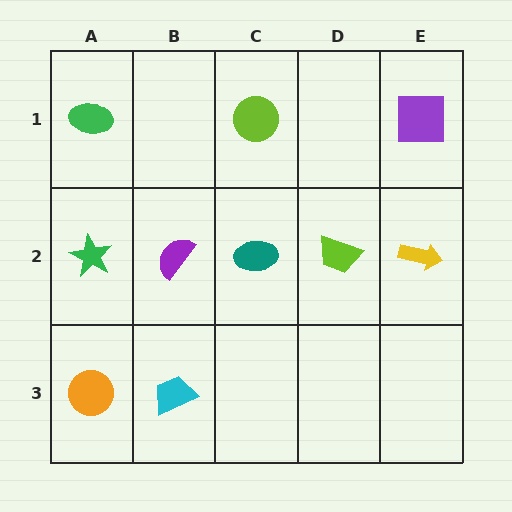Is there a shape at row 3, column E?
No, that cell is empty.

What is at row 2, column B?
A purple semicircle.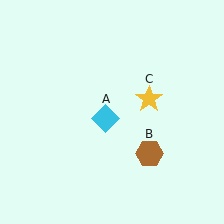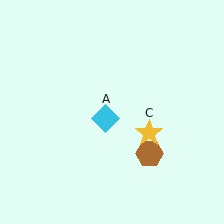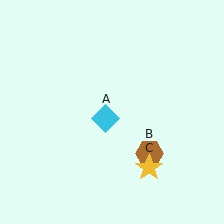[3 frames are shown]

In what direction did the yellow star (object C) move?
The yellow star (object C) moved down.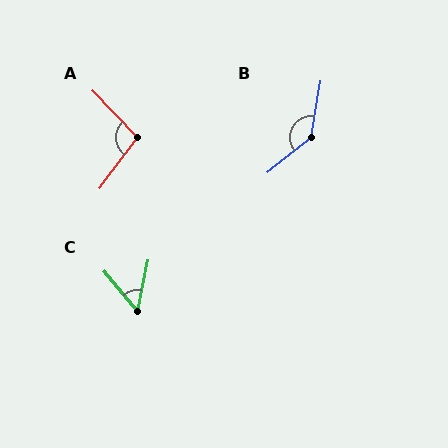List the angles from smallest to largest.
C (51°), A (100°), B (138°).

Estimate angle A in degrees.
Approximately 100 degrees.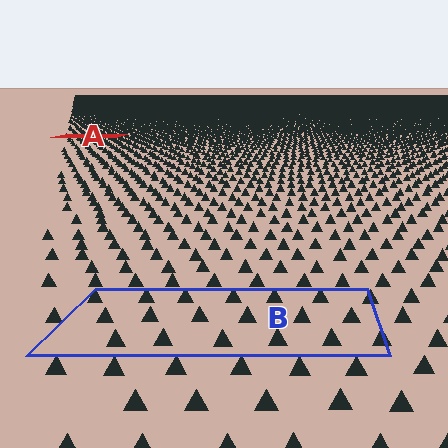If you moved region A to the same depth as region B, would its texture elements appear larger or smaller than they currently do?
They would appear larger. At a closer depth, the same texture elements are projected at a bigger on-screen size.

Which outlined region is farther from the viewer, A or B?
Region A is farther from the viewer — the texture elements inside it appear smaller and more densely packed.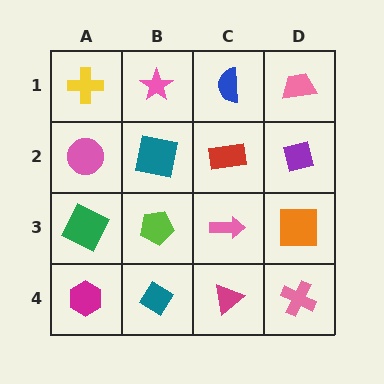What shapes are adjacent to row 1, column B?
A teal square (row 2, column B), a yellow cross (row 1, column A), a blue semicircle (row 1, column C).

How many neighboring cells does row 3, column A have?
3.